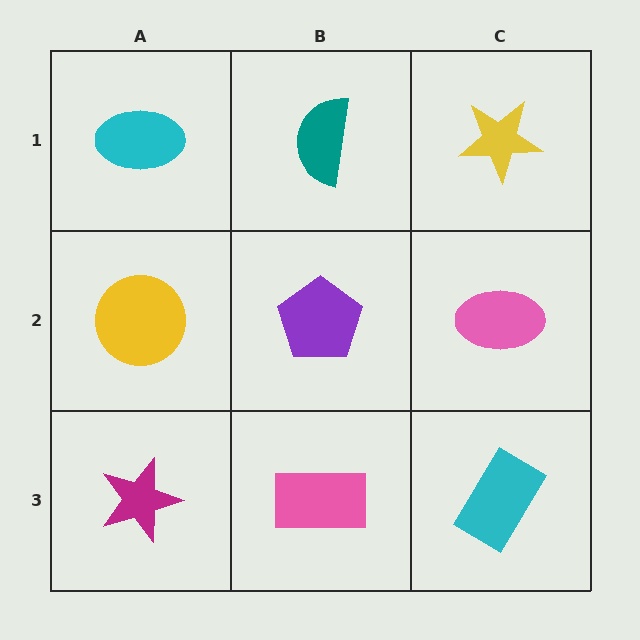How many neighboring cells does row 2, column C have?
3.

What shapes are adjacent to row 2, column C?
A yellow star (row 1, column C), a cyan rectangle (row 3, column C), a purple pentagon (row 2, column B).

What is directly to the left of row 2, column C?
A purple pentagon.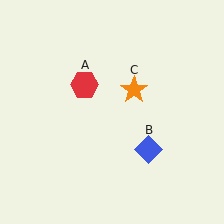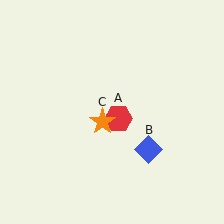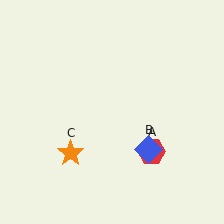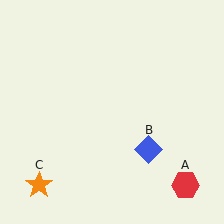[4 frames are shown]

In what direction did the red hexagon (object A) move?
The red hexagon (object A) moved down and to the right.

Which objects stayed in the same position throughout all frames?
Blue diamond (object B) remained stationary.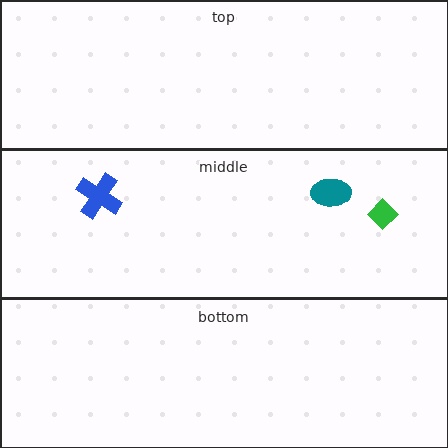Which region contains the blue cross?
The middle region.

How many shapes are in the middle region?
3.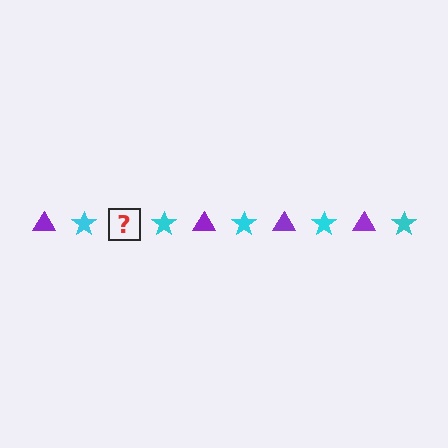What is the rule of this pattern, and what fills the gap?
The rule is that the pattern alternates between purple triangle and cyan star. The gap should be filled with a purple triangle.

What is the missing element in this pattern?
The missing element is a purple triangle.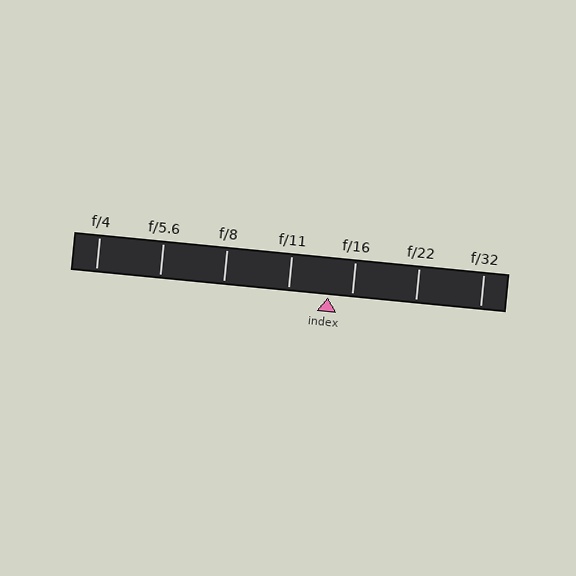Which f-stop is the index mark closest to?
The index mark is closest to f/16.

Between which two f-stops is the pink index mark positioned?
The index mark is between f/11 and f/16.